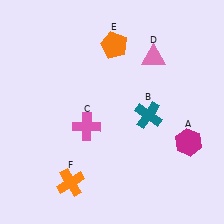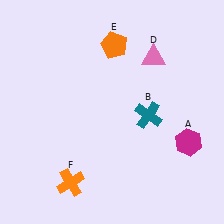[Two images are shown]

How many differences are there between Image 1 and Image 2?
There is 1 difference between the two images.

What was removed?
The pink cross (C) was removed in Image 2.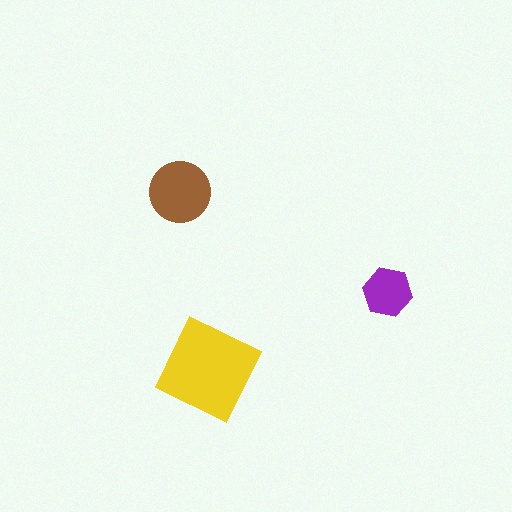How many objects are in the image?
There are 3 objects in the image.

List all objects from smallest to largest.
The purple hexagon, the brown circle, the yellow square.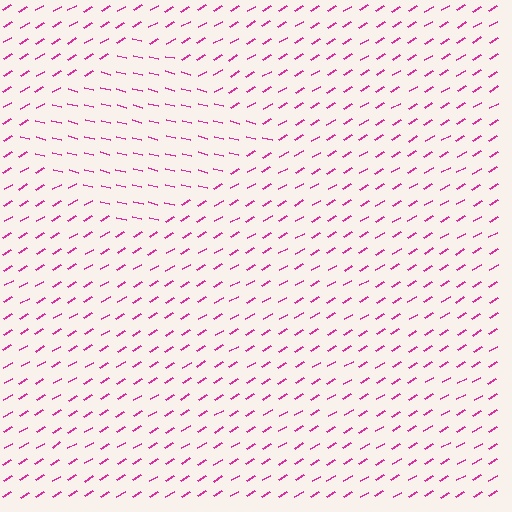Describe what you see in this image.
The image is filled with small magenta line segments. A diamond region in the image has lines oriented differently from the surrounding lines, creating a visible texture boundary.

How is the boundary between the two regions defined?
The boundary is defined purely by a change in line orientation (approximately 45 degrees difference). All lines are the same color and thickness.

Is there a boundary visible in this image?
Yes, there is a texture boundary formed by a change in line orientation.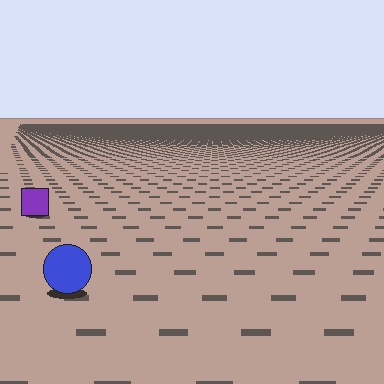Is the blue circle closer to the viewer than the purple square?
Yes. The blue circle is closer — you can tell from the texture gradient: the ground texture is coarser near it.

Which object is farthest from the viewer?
The purple square is farthest from the viewer. It appears smaller and the ground texture around it is denser.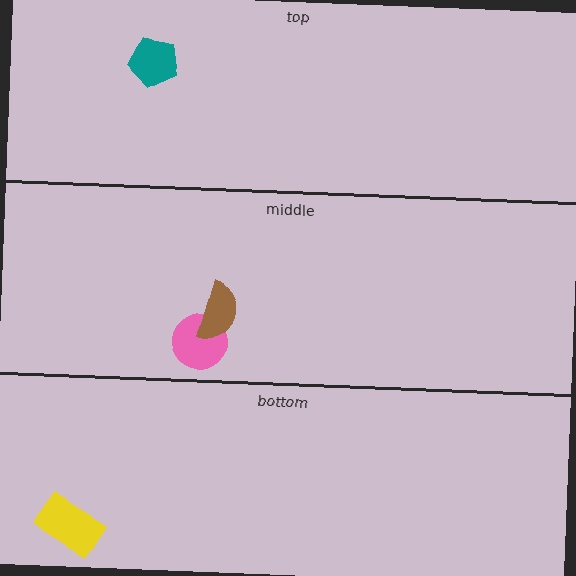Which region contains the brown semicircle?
The middle region.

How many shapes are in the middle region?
2.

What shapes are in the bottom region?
The yellow rectangle.